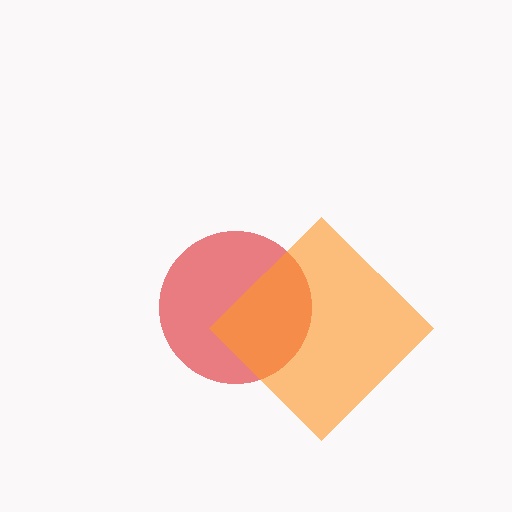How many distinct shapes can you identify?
There are 2 distinct shapes: a red circle, an orange diamond.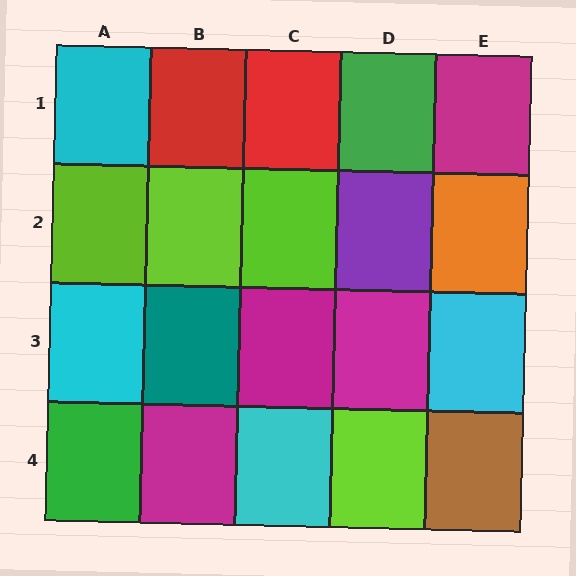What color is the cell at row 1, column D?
Green.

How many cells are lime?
4 cells are lime.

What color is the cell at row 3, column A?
Cyan.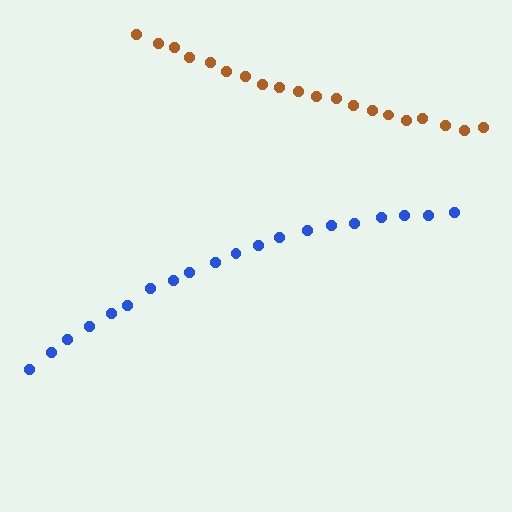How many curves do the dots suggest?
There are 2 distinct paths.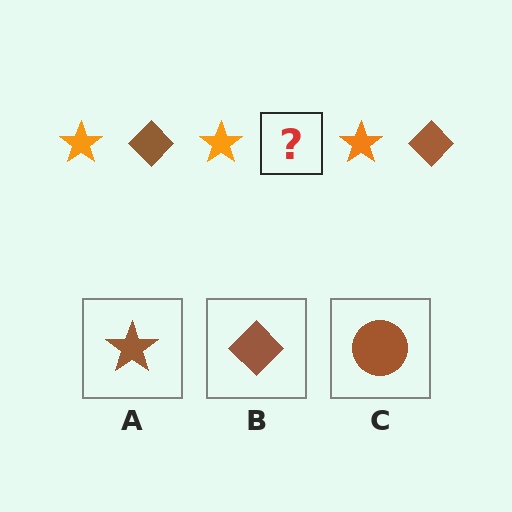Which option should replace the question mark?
Option B.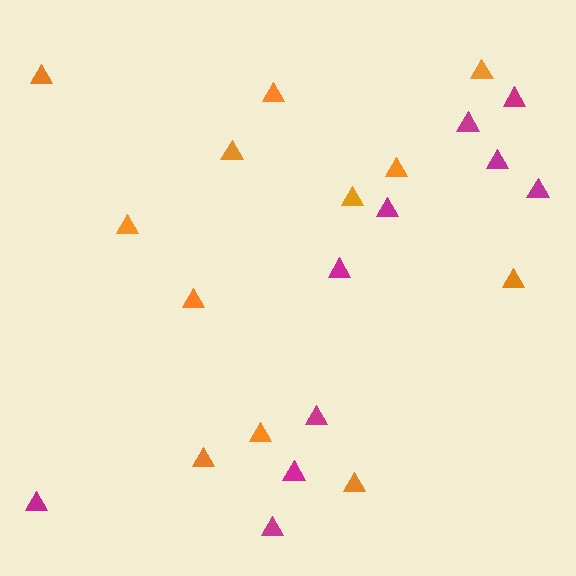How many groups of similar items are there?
There are 2 groups: one group of magenta triangles (10) and one group of orange triangles (12).